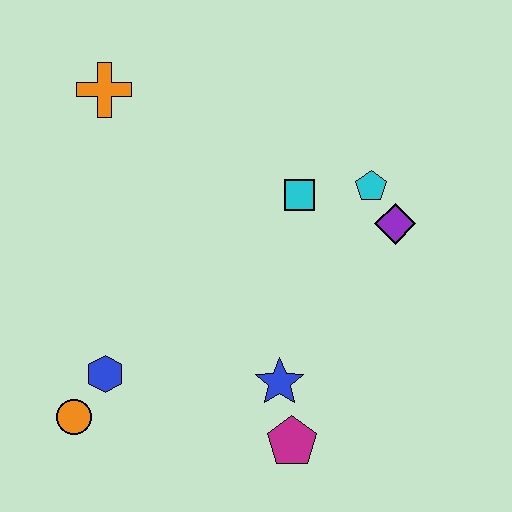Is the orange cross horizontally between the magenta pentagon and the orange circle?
Yes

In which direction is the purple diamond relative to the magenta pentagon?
The purple diamond is above the magenta pentagon.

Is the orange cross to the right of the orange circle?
Yes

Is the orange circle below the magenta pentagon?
No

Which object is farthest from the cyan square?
The orange circle is farthest from the cyan square.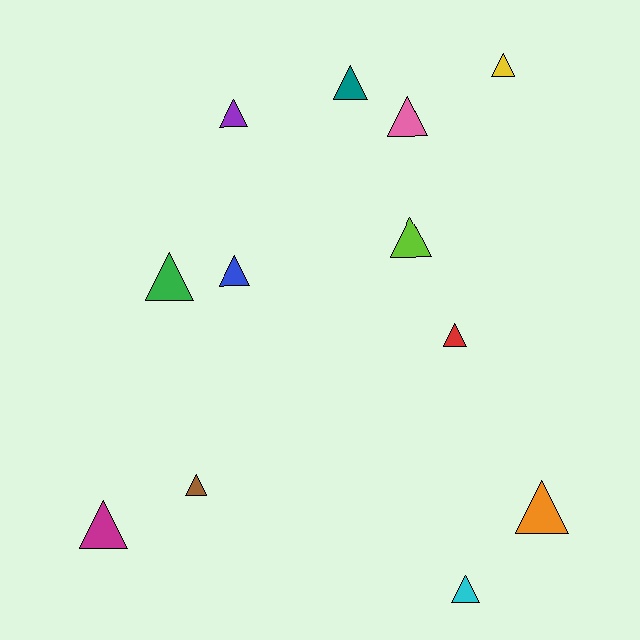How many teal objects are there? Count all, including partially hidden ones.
There is 1 teal object.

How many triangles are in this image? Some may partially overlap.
There are 12 triangles.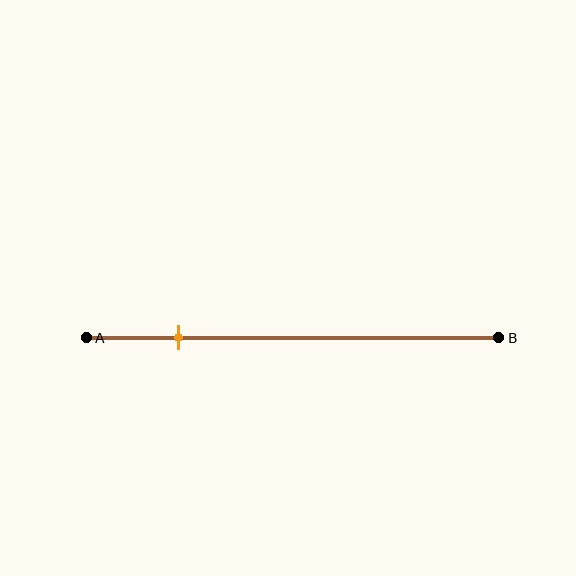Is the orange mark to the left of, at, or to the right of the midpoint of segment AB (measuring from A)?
The orange mark is to the left of the midpoint of segment AB.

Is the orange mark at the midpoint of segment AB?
No, the mark is at about 20% from A, not at the 50% midpoint.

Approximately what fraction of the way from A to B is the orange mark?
The orange mark is approximately 20% of the way from A to B.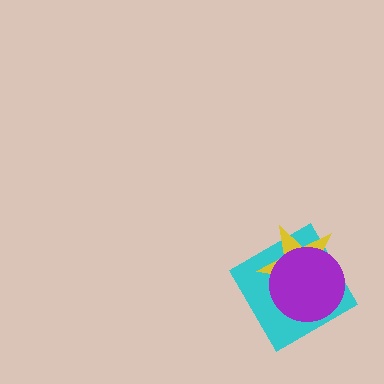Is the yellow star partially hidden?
Yes, it is partially covered by another shape.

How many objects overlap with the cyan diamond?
2 objects overlap with the cyan diamond.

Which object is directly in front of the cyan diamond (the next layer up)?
The yellow star is directly in front of the cyan diamond.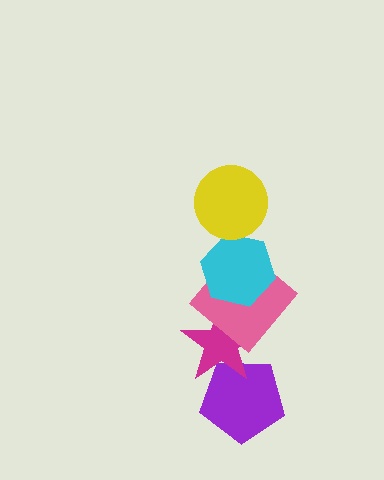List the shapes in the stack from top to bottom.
From top to bottom: the yellow circle, the cyan hexagon, the pink diamond, the magenta star, the purple pentagon.